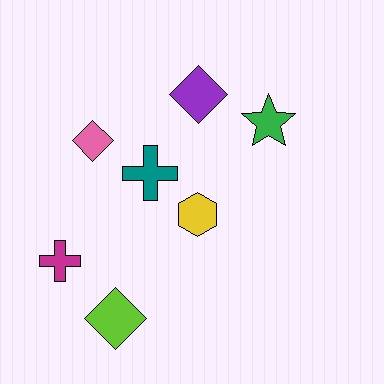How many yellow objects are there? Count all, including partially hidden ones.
There is 1 yellow object.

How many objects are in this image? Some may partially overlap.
There are 7 objects.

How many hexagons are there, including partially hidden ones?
There is 1 hexagon.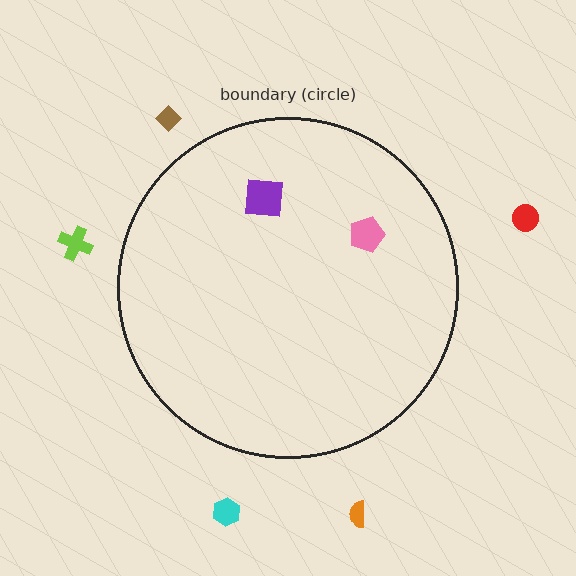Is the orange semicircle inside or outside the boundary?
Outside.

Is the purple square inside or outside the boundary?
Inside.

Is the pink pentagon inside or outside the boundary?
Inside.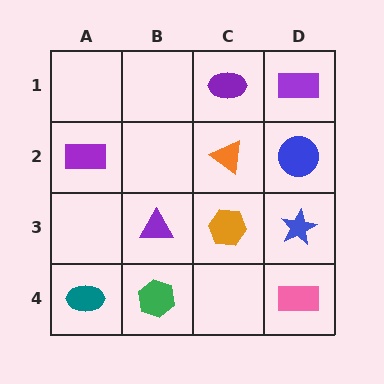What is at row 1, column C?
A purple ellipse.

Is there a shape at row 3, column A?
No, that cell is empty.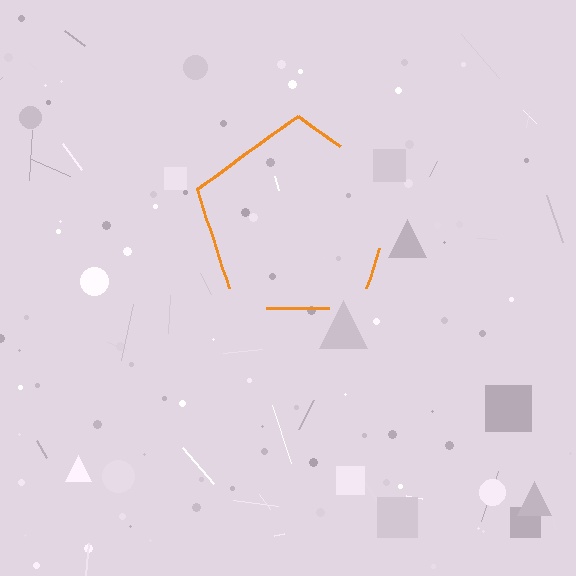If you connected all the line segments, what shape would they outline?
They would outline a pentagon.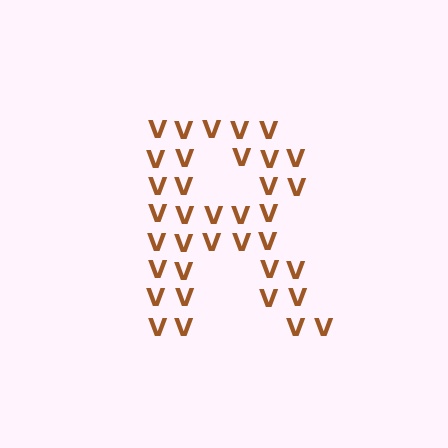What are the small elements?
The small elements are letter V's.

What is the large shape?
The large shape is the letter R.